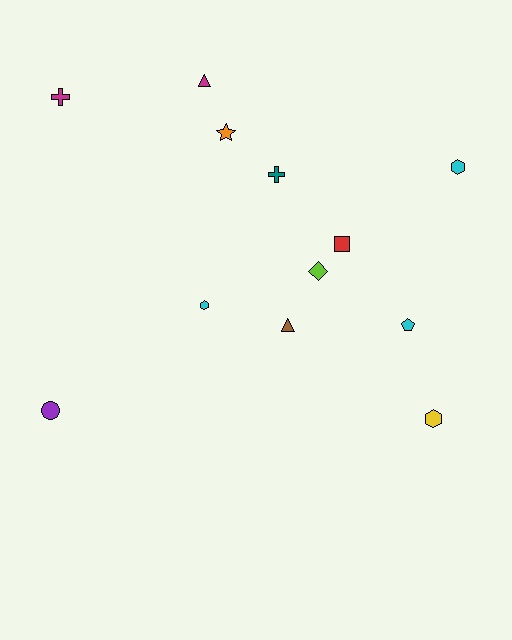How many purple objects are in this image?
There is 1 purple object.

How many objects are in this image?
There are 12 objects.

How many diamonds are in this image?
There is 1 diamond.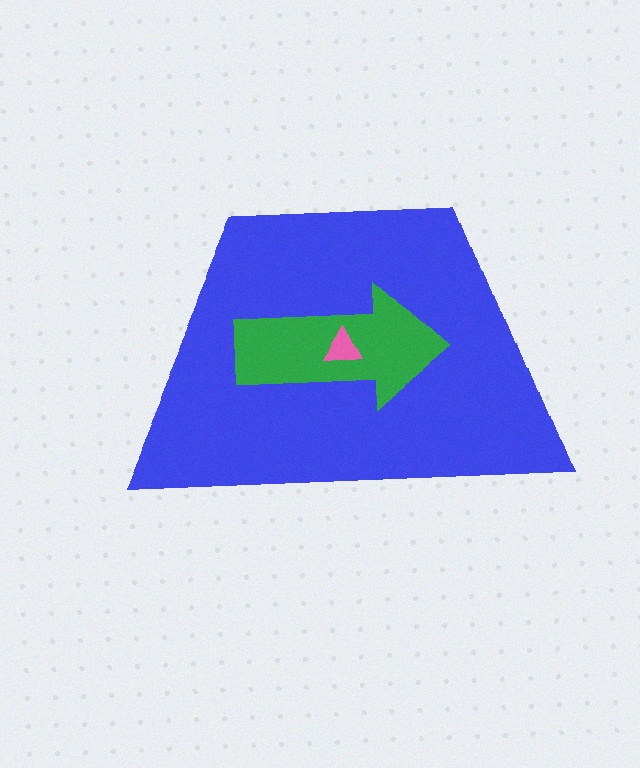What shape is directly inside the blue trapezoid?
The green arrow.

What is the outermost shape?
The blue trapezoid.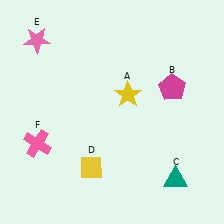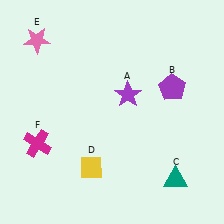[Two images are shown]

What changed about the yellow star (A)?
In Image 1, A is yellow. In Image 2, it changed to purple.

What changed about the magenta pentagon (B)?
In Image 1, B is magenta. In Image 2, it changed to purple.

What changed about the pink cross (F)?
In Image 1, F is pink. In Image 2, it changed to magenta.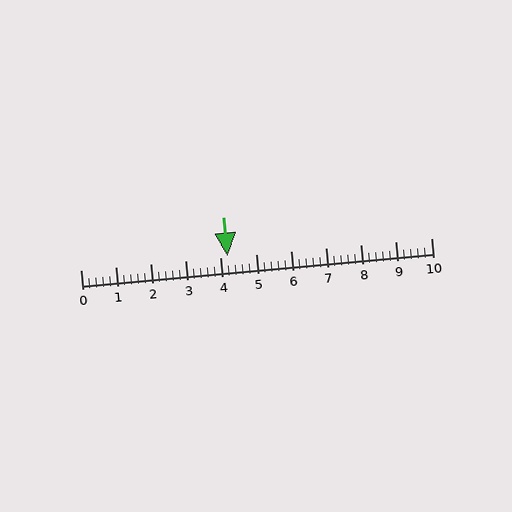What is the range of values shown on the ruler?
The ruler shows values from 0 to 10.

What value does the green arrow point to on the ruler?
The green arrow points to approximately 4.2.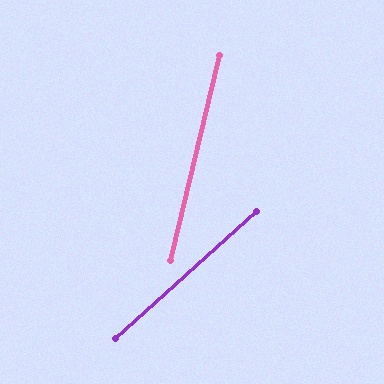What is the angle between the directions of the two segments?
Approximately 34 degrees.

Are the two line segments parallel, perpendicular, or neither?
Neither parallel nor perpendicular — they differ by about 34°.